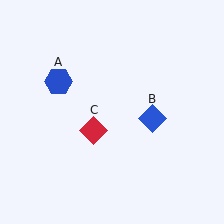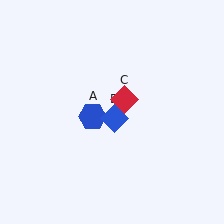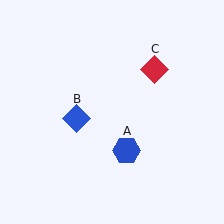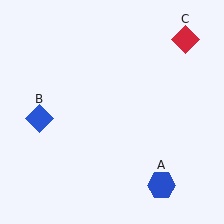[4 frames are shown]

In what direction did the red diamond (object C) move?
The red diamond (object C) moved up and to the right.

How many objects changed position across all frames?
3 objects changed position: blue hexagon (object A), blue diamond (object B), red diamond (object C).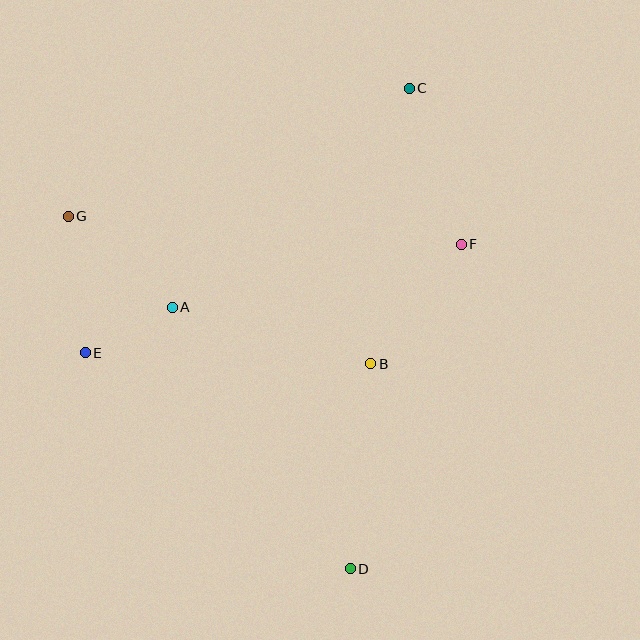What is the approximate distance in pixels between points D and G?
The distance between D and G is approximately 452 pixels.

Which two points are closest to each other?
Points A and E are closest to each other.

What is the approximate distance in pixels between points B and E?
The distance between B and E is approximately 286 pixels.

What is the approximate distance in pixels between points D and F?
The distance between D and F is approximately 343 pixels.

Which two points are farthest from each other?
Points C and D are farthest from each other.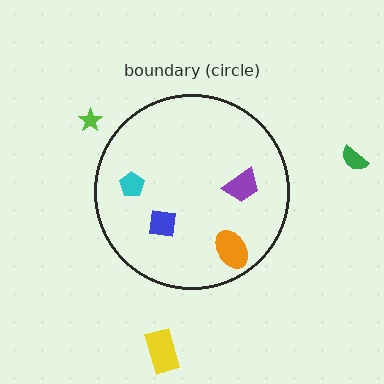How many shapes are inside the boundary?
4 inside, 3 outside.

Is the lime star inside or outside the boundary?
Outside.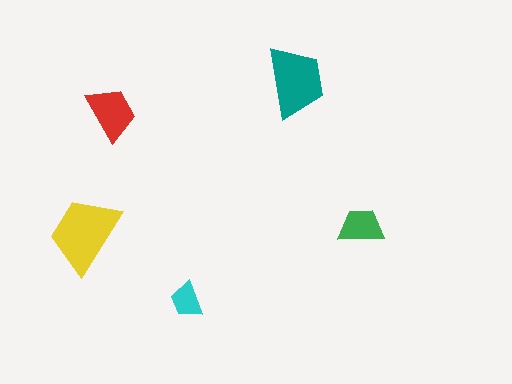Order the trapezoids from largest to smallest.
the yellow one, the teal one, the red one, the green one, the cyan one.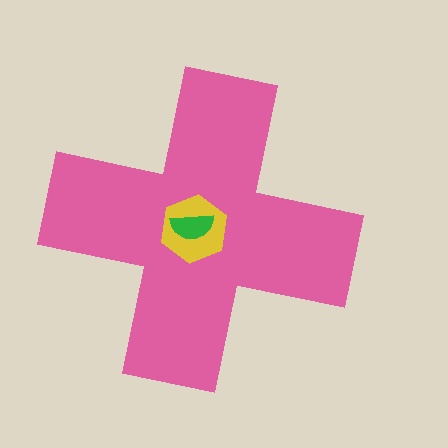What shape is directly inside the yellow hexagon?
The green semicircle.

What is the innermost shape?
The green semicircle.